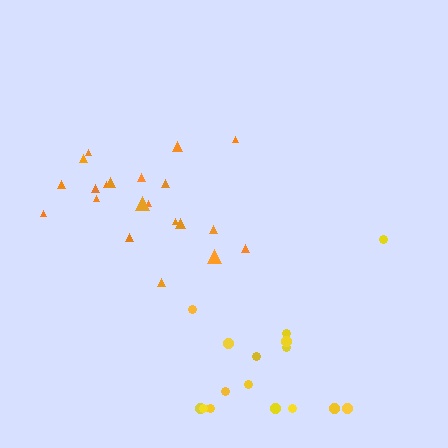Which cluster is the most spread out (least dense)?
Yellow.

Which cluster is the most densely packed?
Orange.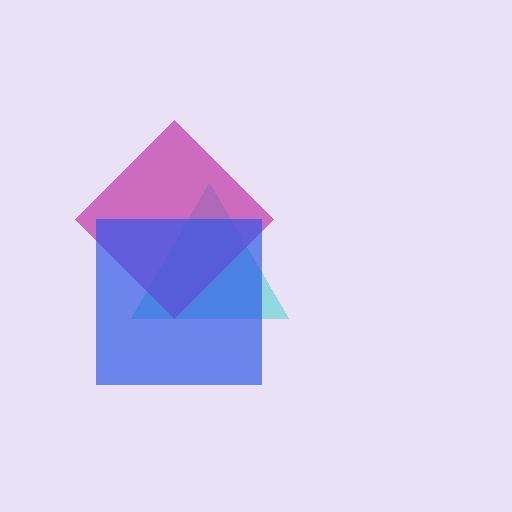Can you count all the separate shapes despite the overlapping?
Yes, there are 3 separate shapes.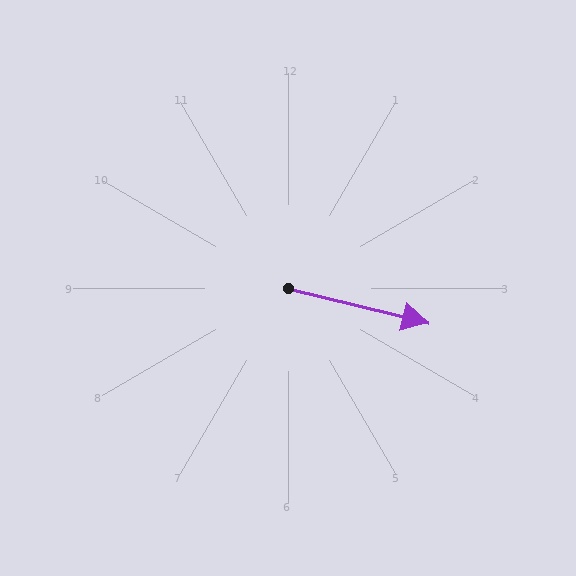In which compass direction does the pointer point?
East.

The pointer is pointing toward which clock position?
Roughly 3 o'clock.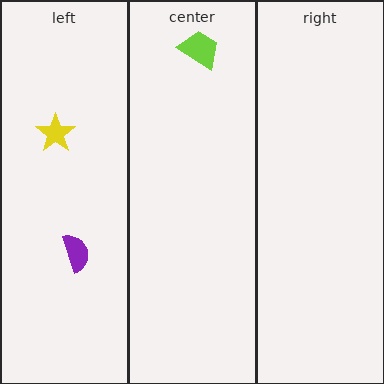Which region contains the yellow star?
The left region.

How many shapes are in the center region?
1.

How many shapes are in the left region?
2.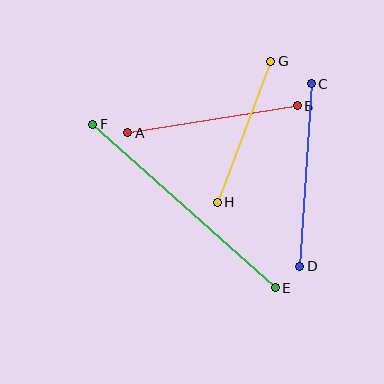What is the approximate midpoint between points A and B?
The midpoint is at approximately (213, 119) pixels.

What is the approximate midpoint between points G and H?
The midpoint is at approximately (244, 132) pixels.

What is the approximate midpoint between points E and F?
The midpoint is at approximately (184, 206) pixels.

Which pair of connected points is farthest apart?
Points E and F are farthest apart.